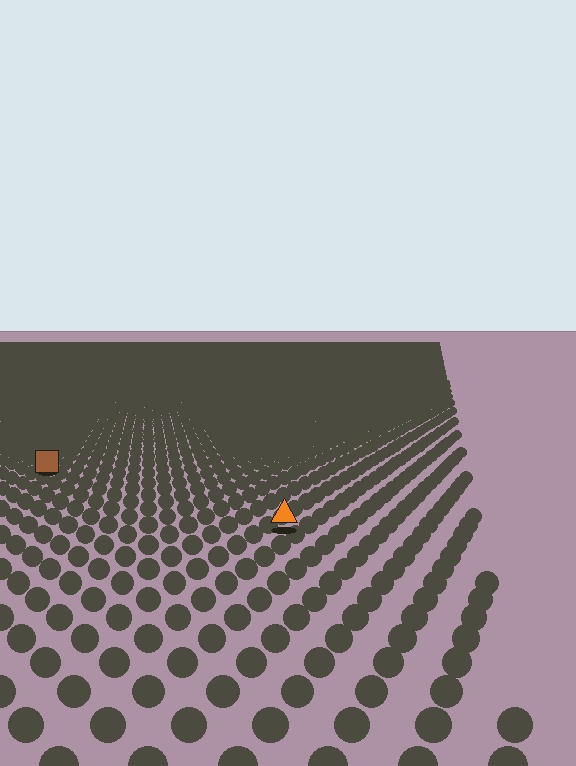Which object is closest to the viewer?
The orange triangle is closest. The texture marks near it are larger and more spread out.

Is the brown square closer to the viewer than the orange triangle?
No. The orange triangle is closer — you can tell from the texture gradient: the ground texture is coarser near it.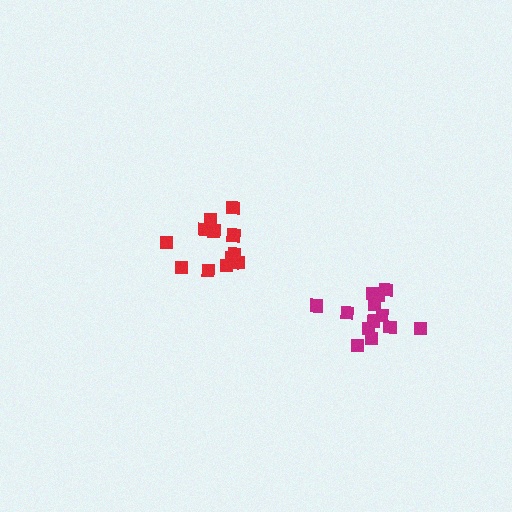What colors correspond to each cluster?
The clusters are colored: magenta, red.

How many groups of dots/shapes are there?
There are 2 groups.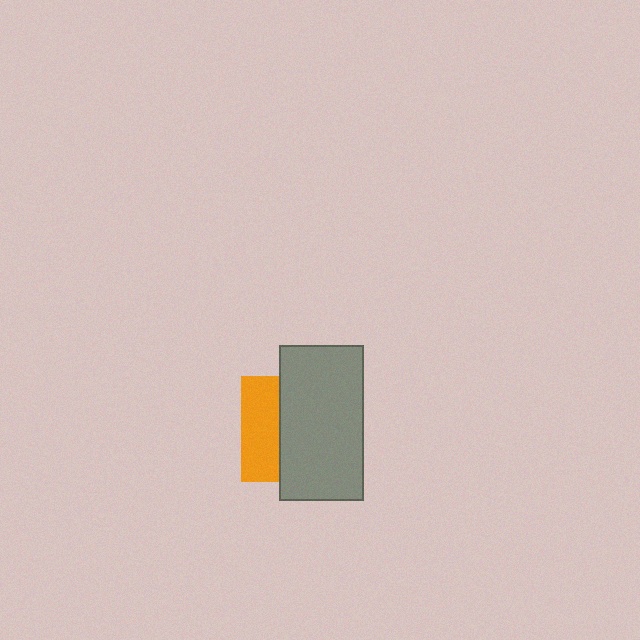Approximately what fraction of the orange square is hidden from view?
Roughly 64% of the orange square is hidden behind the gray rectangle.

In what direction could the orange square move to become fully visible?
The orange square could move left. That would shift it out from behind the gray rectangle entirely.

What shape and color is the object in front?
The object in front is a gray rectangle.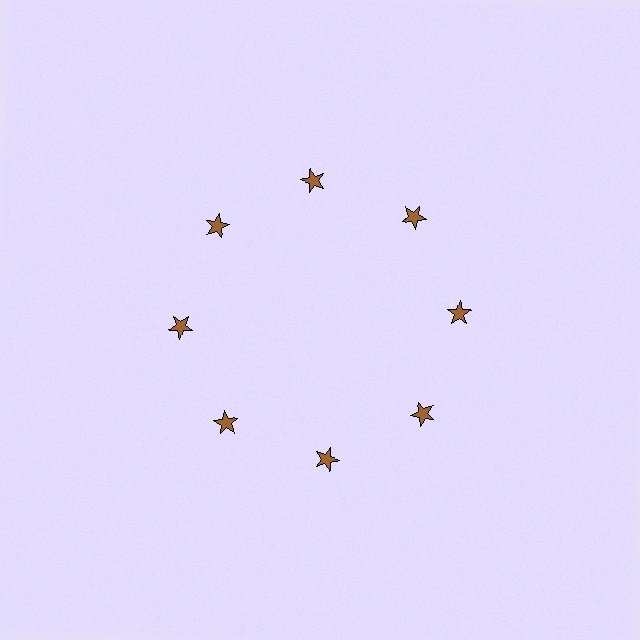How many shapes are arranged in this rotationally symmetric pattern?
There are 8 shapes, arranged in 8 groups of 1.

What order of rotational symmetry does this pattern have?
This pattern has 8-fold rotational symmetry.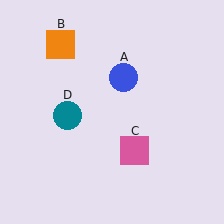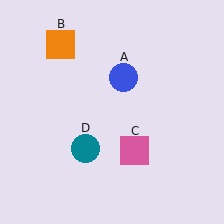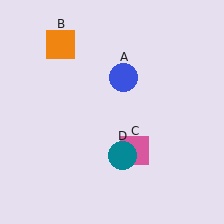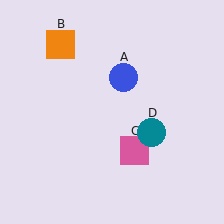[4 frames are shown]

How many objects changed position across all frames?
1 object changed position: teal circle (object D).